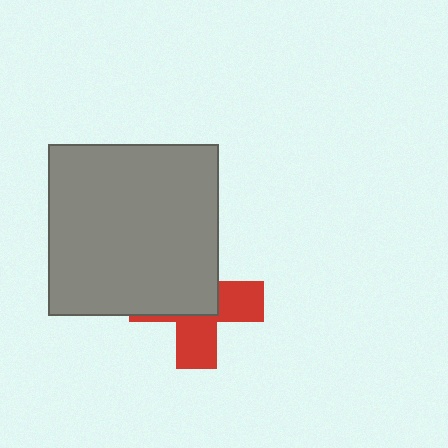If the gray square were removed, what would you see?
You would see the complete red cross.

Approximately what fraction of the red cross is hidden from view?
Roughly 54% of the red cross is hidden behind the gray square.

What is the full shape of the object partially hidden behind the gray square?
The partially hidden object is a red cross.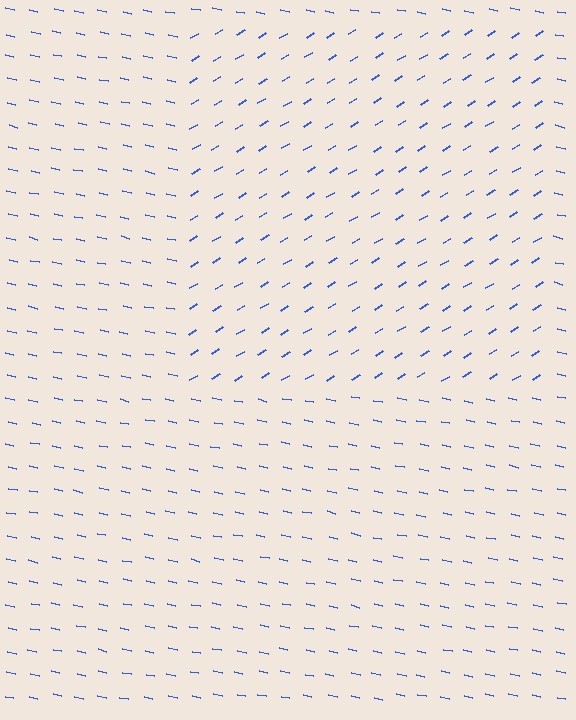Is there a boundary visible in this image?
Yes, there is a texture boundary formed by a change in line orientation.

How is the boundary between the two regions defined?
The boundary is defined purely by a change in line orientation (approximately 45 degrees difference). All lines are the same color and thickness.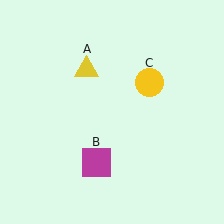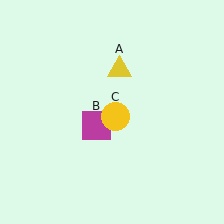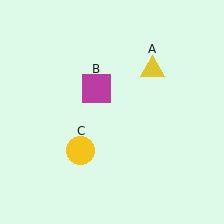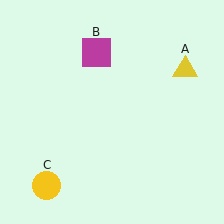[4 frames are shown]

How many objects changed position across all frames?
3 objects changed position: yellow triangle (object A), magenta square (object B), yellow circle (object C).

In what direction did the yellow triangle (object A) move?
The yellow triangle (object A) moved right.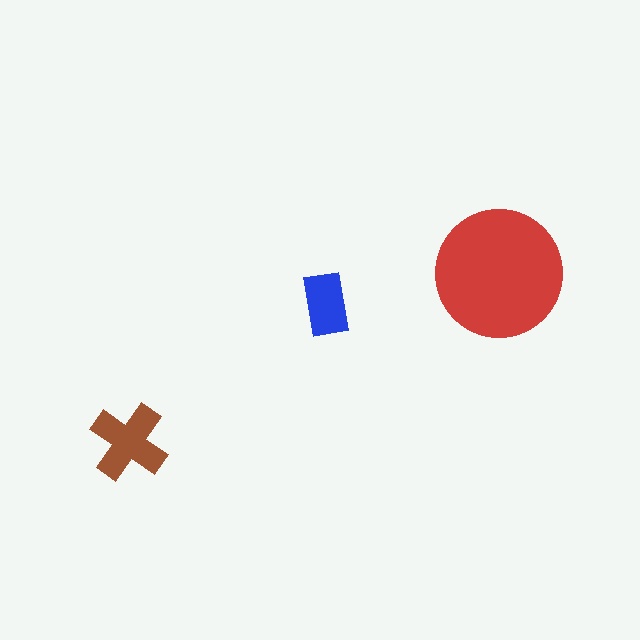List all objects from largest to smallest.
The red circle, the brown cross, the blue rectangle.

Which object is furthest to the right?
The red circle is rightmost.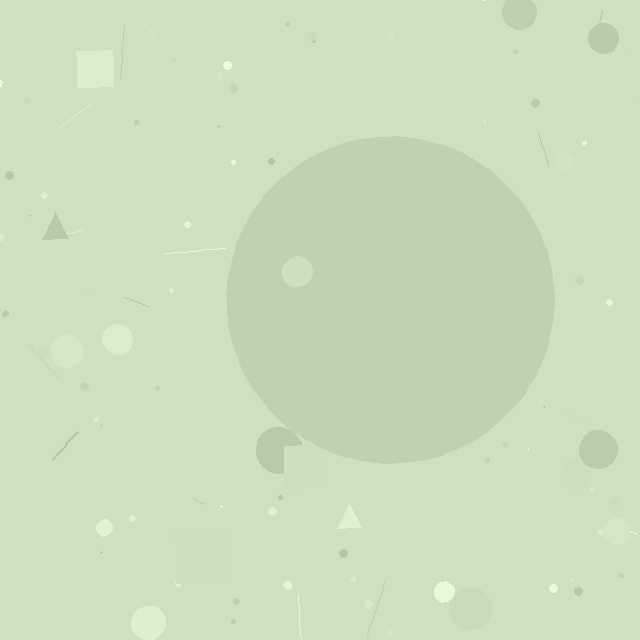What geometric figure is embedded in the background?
A circle is embedded in the background.